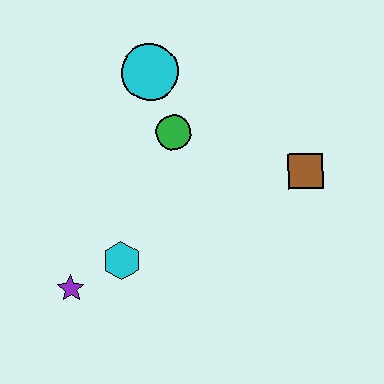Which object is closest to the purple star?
The cyan hexagon is closest to the purple star.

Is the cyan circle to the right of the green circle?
No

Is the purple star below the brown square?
Yes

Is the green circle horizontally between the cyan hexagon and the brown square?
Yes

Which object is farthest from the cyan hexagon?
The brown square is farthest from the cyan hexagon.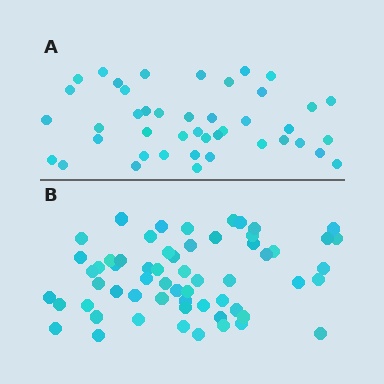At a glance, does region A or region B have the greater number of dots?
Region B (the bottom region) has more dots.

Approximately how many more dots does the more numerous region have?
Region B has approximately 15 more dots than region A.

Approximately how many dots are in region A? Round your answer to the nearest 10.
About 40 dots. (The exact count is 43, which rounds to 40.)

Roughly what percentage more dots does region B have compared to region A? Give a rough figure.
About 40% more.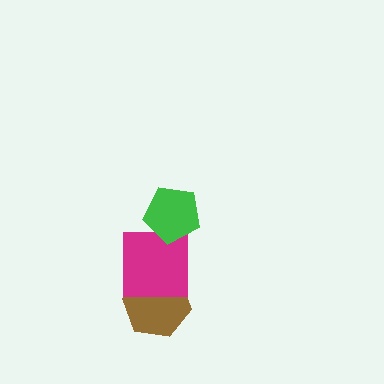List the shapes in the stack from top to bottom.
From top to bottom: the green pentagon, the magenta square, the brown hexagon.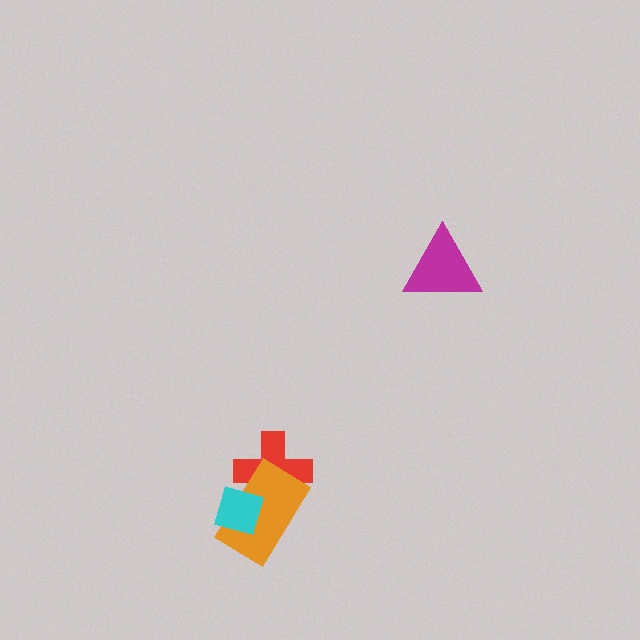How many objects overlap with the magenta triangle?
0 objects overlap with the magenta triangle.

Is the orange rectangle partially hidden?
Yes, it is partially covered by another shape.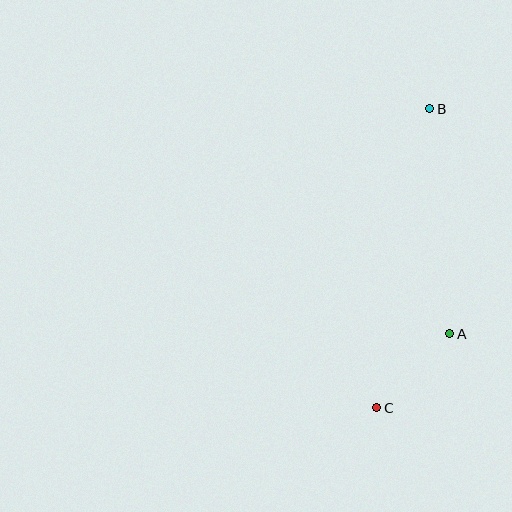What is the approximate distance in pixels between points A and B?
The distance between A and B is approximately 226 pixels.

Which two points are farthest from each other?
Points B and C are farthest from each other.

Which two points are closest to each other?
Points A and C are closest to each other.